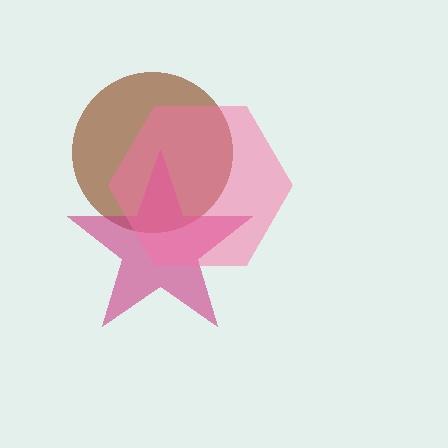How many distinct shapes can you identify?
There are 3 distinct shapes: a brown circle, a magenta star, a pink hexagon.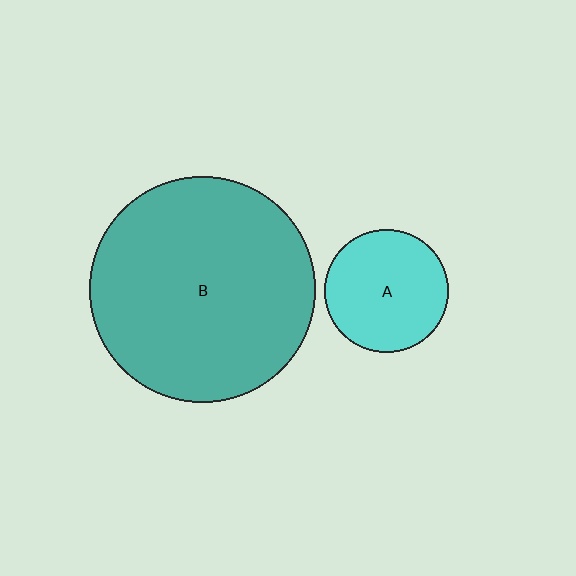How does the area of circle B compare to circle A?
Approximately 3.3 times.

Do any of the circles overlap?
No, none of the circles overlap.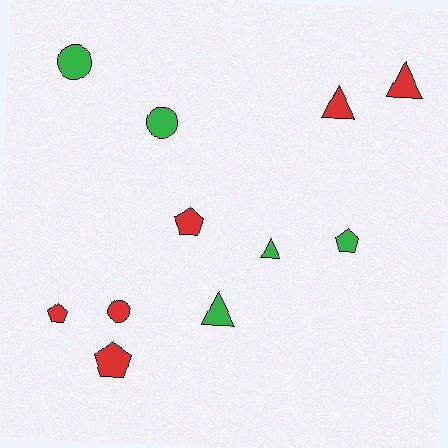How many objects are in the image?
There are 11 objects.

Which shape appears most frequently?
Triangle, with 4 objects.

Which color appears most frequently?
Red, with 6 objects.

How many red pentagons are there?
There are 3 red pentagons.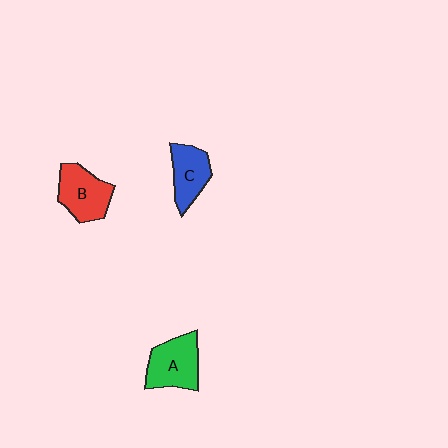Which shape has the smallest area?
Shape C (blue).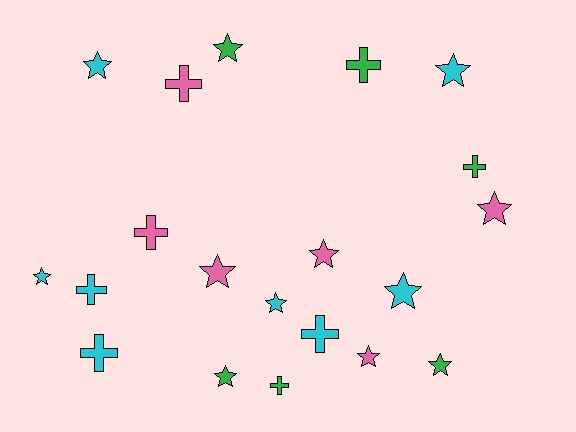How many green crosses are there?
There are 3 green crosses.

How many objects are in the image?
There are 20 objects.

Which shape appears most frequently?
Star, with 12 objects.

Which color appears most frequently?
Cyan, with 8 objects.